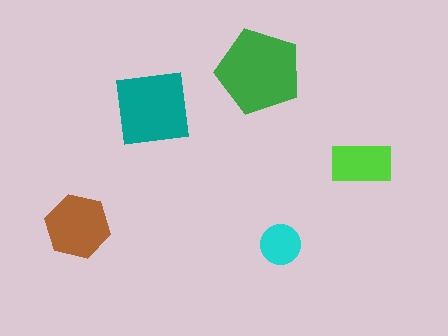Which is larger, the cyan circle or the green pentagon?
The green pentagon.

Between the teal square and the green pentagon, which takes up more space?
The green pentagon.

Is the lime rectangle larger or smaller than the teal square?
Smaller.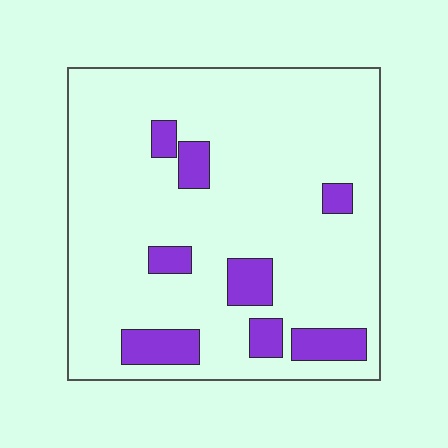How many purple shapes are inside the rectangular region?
8.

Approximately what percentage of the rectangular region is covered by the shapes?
Approximately 15%.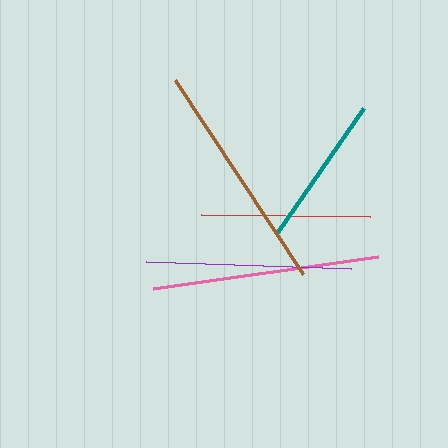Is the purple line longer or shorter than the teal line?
The purple line is longer than the teal line.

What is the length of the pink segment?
The pink segment is approximately 227 pixels long.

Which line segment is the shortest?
The teal line is the shortest at approximately 151 pixels.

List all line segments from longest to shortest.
From longest to shortest: brown, pink, purple, red, teal.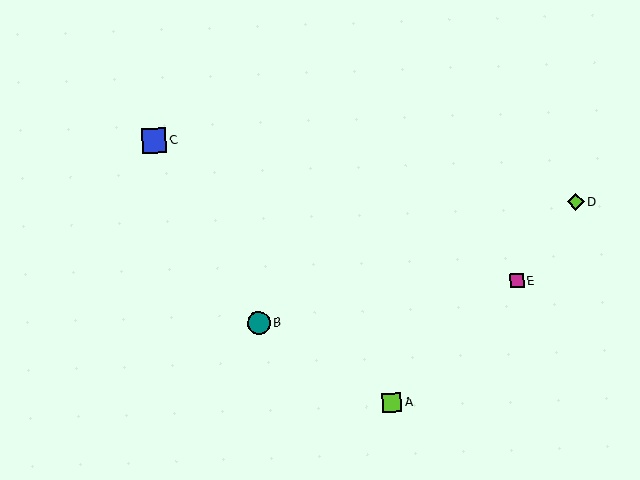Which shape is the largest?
The blue square (labeled C) is the largest.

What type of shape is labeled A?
Shape A is a lime square.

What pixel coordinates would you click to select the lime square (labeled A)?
Click at (392, 403) to select the lime square A.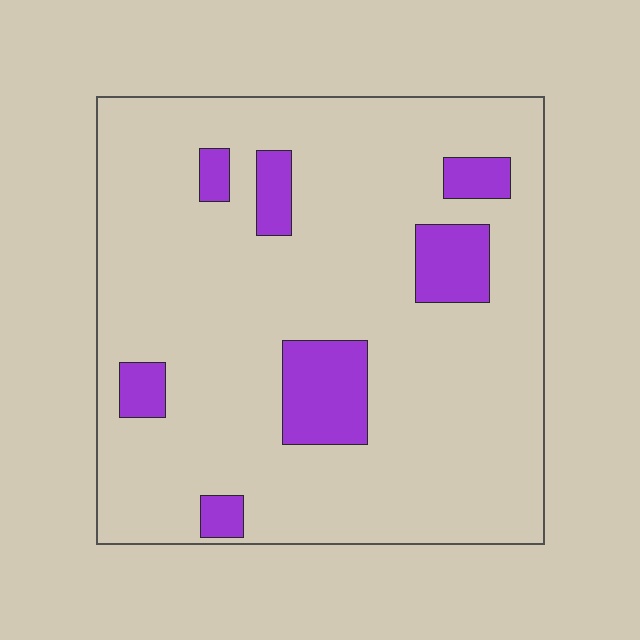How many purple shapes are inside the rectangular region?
7.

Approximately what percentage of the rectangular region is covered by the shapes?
Approximately 15%.